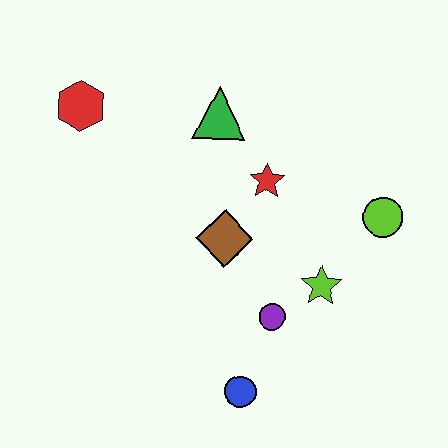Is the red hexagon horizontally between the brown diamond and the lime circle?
No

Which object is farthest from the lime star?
The red hexagon is farthest from the lime star.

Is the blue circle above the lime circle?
No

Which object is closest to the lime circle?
The lime star is closest to the lime circle.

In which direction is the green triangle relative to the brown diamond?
The green triangle is above the brown diamond.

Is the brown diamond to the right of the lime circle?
No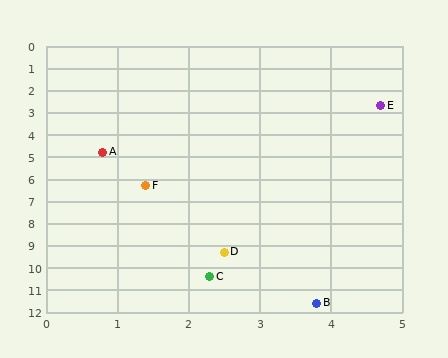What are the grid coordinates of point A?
Point A is at approximately (0.8, 4.8).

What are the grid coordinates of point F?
Point F is at approximately (1.4, 6.3).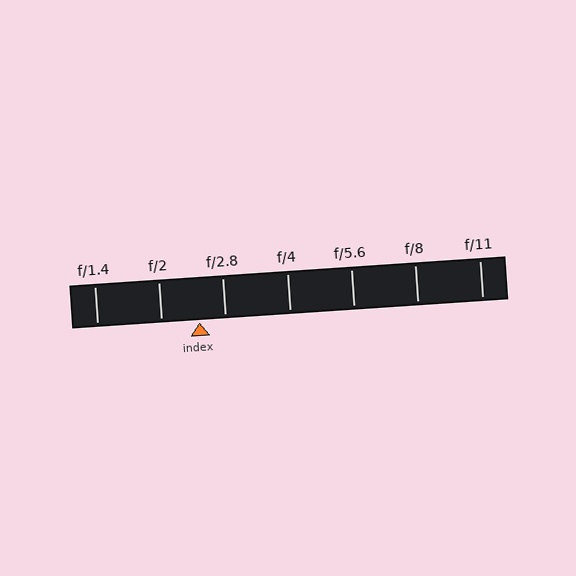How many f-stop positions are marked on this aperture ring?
There are 7 f-stop positions marked.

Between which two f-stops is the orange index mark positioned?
The index mark is between f/2 and f/2.8.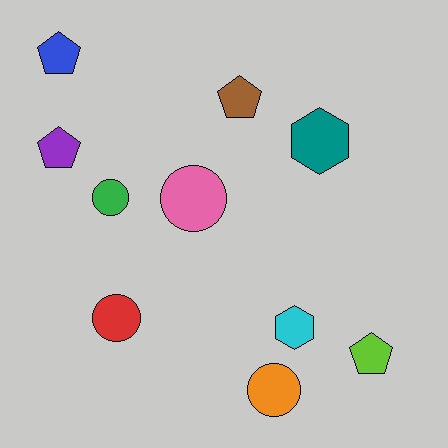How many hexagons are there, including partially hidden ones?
There are 2 hexagons.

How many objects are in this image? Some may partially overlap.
There are 10 objects.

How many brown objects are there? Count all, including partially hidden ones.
There is 1 brown object.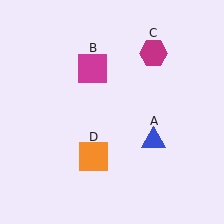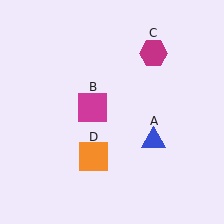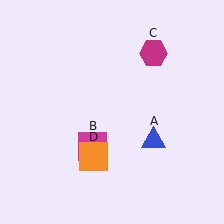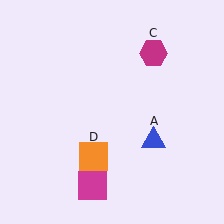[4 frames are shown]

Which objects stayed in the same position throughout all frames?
Blue triangle (object A) and magenta hexagon (object C) and orange square (object D) remained stationary.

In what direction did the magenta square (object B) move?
The magenta square (object B) moved down.